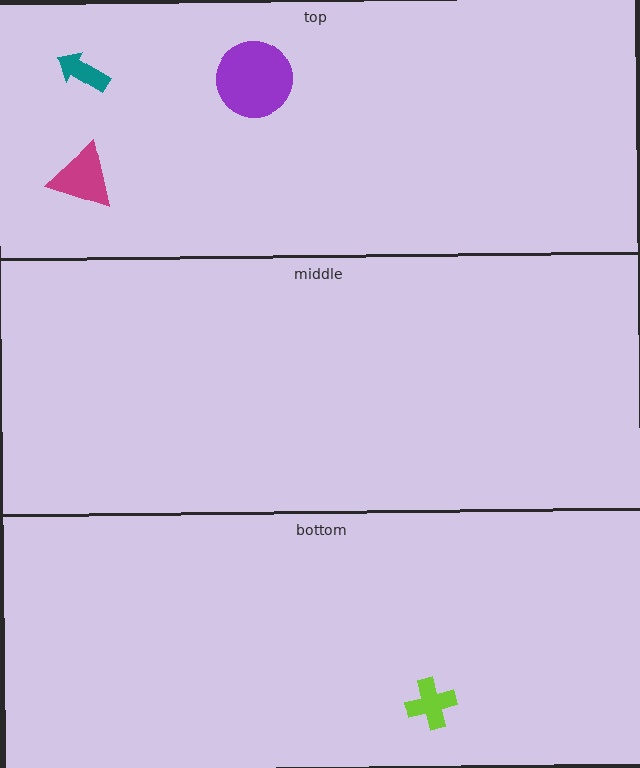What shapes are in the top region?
The teal arrow, the purple circle, the magenta triangle.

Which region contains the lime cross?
The bottom region.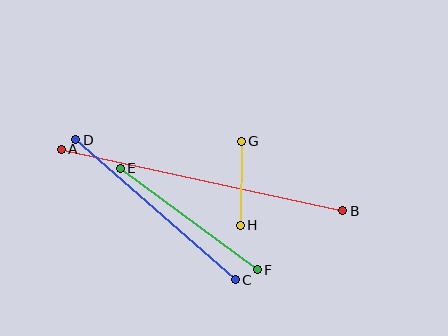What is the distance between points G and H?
The distance is approximately 84 pixels.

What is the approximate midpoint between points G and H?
The midpoint is at approximately (241, 183) pixels.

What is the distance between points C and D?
The distance is approximately 212 pixels.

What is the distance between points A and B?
The distance is approximately 288 pixels.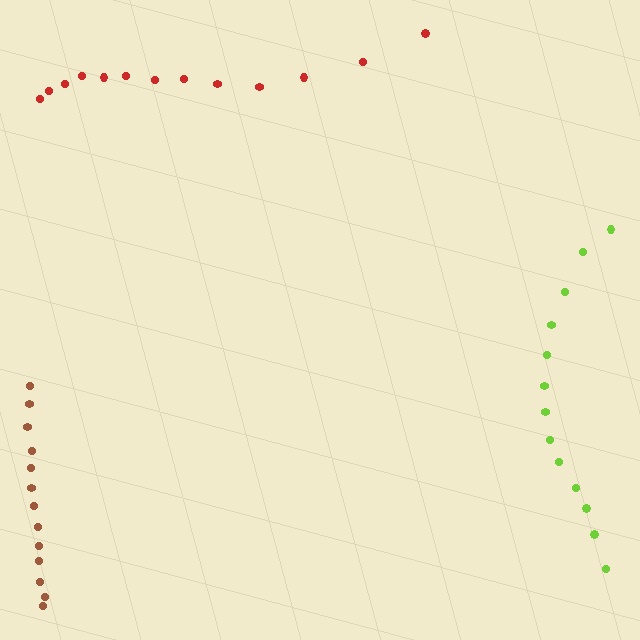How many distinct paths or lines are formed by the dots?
There are 3 distinct paths.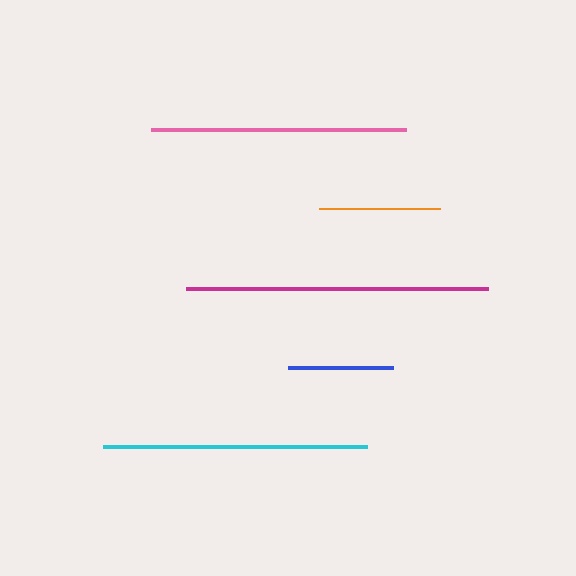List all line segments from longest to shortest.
From longest to shortest: magenta, cyan, pink, orange, blue.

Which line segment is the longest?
The magenta line is the longest at approximately 301 pixels.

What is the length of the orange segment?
The orange segment is approximately 122 pixels long.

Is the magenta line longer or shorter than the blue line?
The magenta line is longer than the blue line.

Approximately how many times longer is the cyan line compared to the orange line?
The cyan line is approximately 2.2 times the length of the orange line.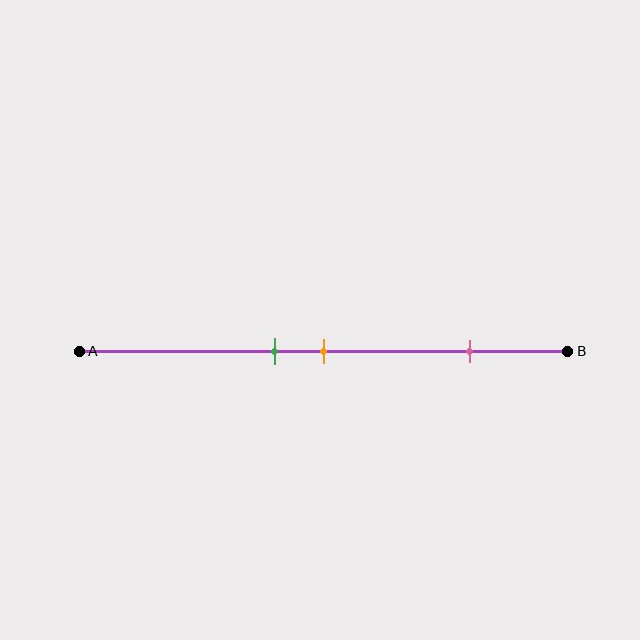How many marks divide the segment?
There are 3 marks dividing the segment.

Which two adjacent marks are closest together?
The green and orange marks are the closest adjacent pair.